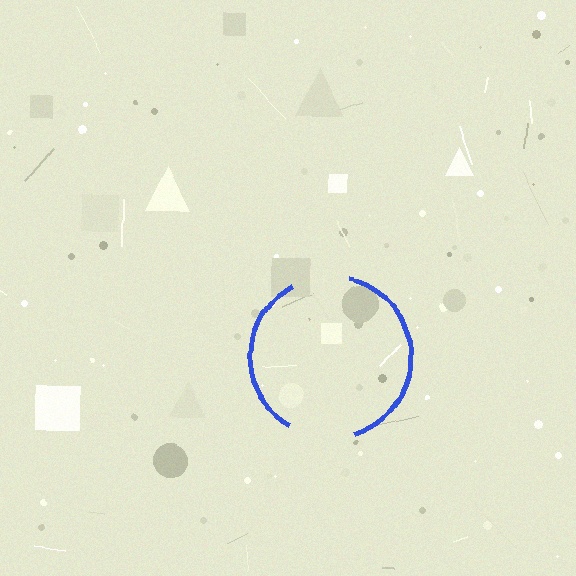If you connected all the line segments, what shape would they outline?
They would outline a circle.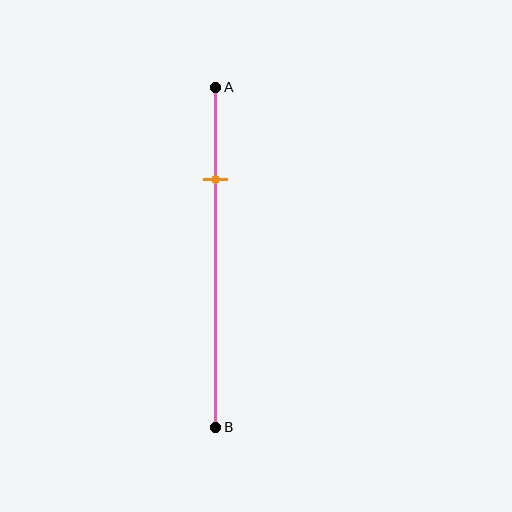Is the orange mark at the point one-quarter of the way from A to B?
Yes, the mark is approximately at the one-quarter point.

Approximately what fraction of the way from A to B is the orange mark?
The orange mark is approximately 25% of the way from A to B.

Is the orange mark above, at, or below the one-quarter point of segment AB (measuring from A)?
The orange mark is approximately at the one-quarter point of segment AB.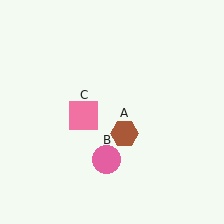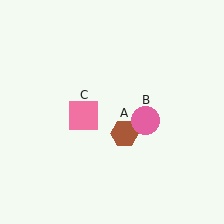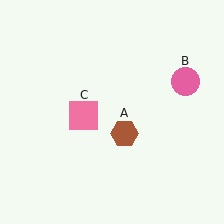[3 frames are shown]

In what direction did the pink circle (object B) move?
The pink circle (object B) moved up and to the right.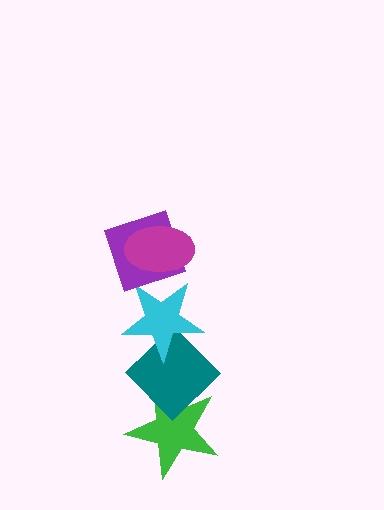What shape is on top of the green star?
The teal diamond is on top of the green star.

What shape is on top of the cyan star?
The purple diamond is on top of the cyan star.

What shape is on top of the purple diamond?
The magenta ellipse is on top of the purple diamond.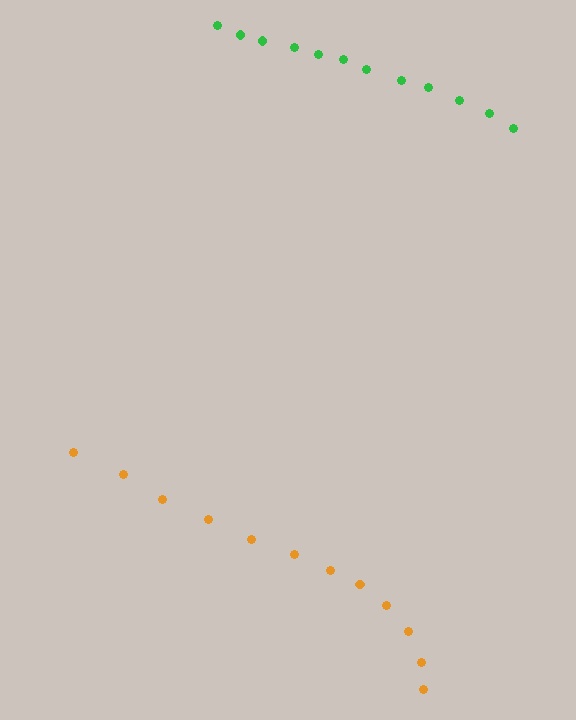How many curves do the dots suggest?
There are 2 distinct paths.